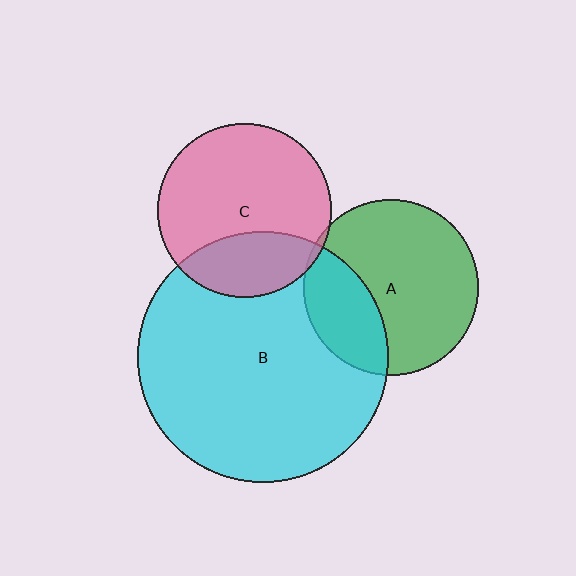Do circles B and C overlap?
Yes.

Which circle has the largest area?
Circle B (cyan).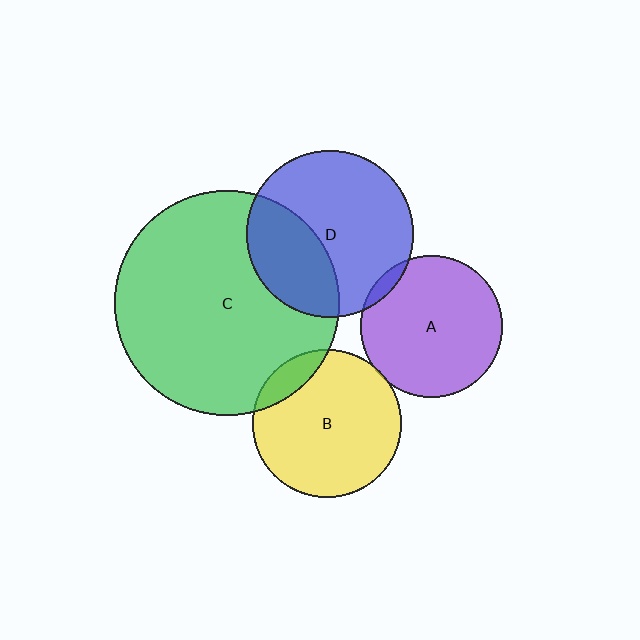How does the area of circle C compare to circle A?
Approximately 2.5 times.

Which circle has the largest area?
Circle C (green).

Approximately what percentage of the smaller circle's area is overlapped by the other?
Approximately 35%.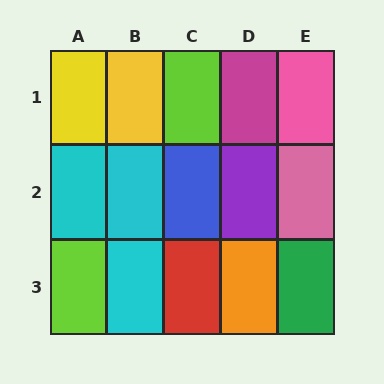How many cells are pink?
2 cells are pink.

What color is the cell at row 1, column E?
Pink.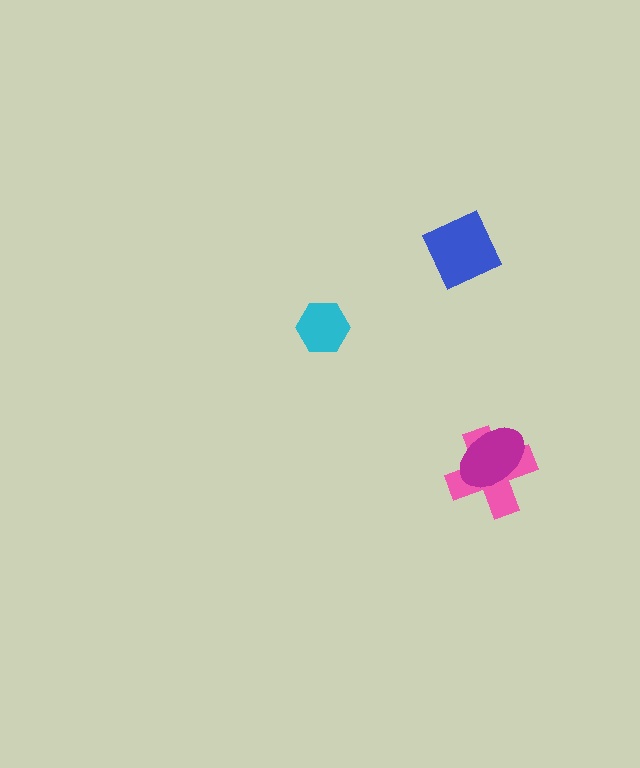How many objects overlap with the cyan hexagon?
0 objects overlap with the cyan hexagon.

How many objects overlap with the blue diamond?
0 objects overlap with the blue diamond.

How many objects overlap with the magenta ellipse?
1 object overlaps with the magenta ellipse.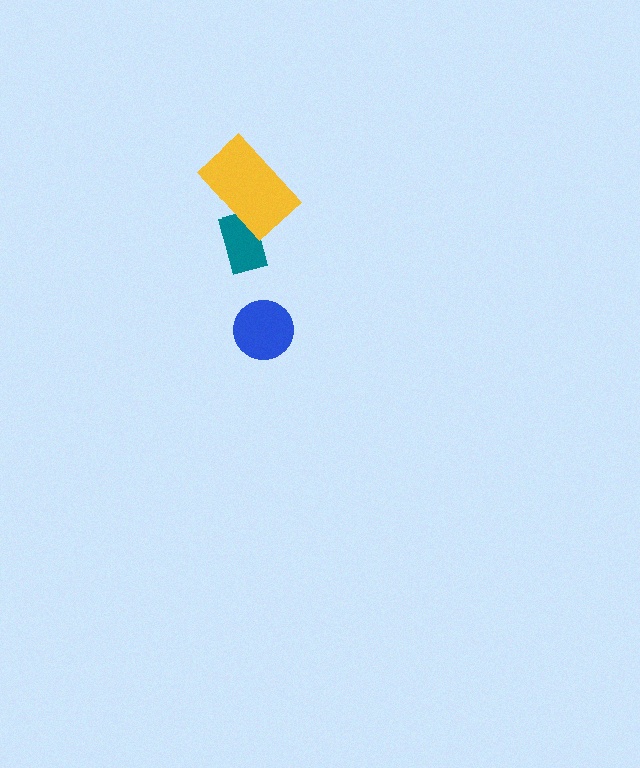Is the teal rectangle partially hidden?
Yes, it is partially covered by another shape.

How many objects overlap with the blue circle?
0 objects overlap with the blue circle.